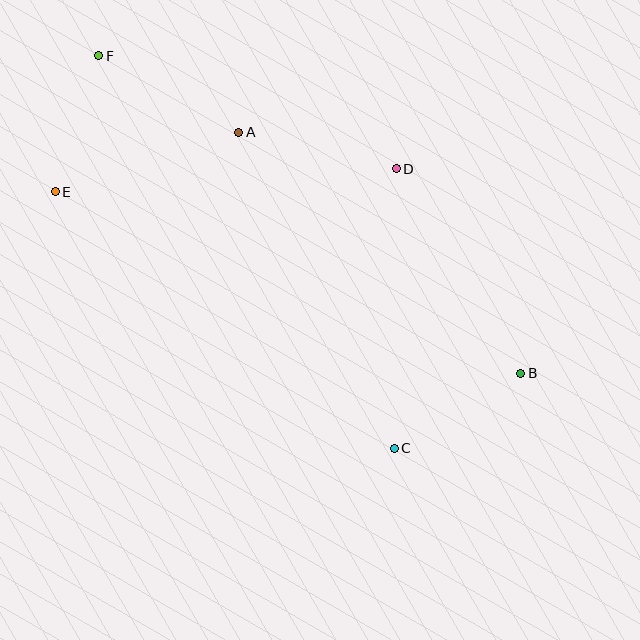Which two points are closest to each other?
Points E and F are closest to each other.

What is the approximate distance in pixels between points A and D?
The distance between A and D is approximately 162 pixels.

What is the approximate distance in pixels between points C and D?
The distance between C and D is approximately 279 pixels.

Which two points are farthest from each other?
Points B and F are farthest from each other.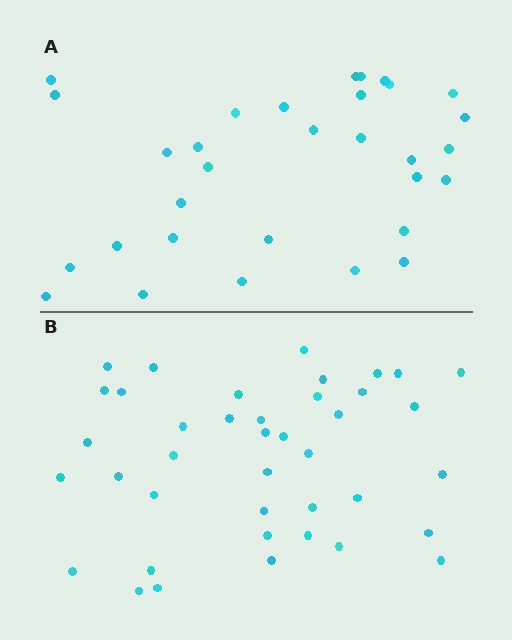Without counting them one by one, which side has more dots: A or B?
Region B (the bottom region) has more dots.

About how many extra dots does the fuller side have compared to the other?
Region B has roughly 8 or so more dots than region A.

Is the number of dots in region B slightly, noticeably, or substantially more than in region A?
Region B has noticeably more, but not dramatically so. The ratio is roughly 1.3 to 1.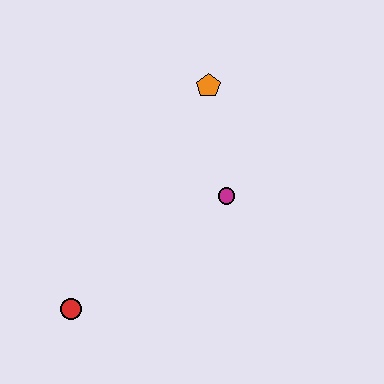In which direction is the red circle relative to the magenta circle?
The red circle is to the left of the magenta circle.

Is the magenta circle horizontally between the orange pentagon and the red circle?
No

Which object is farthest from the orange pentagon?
The red circle is farthest from the orange pentagon.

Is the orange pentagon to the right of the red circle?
Yes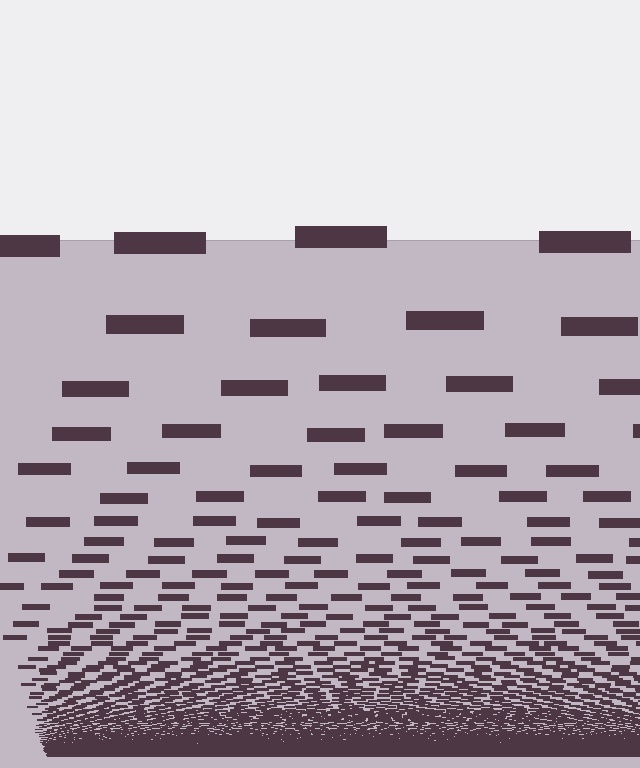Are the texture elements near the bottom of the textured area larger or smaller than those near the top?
Smaller. The gradient is inverted — elements near the bottom are smaller and denser.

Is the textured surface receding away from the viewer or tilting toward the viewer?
The surface appears to tilt toward the viewer. Texture elements get larger and sparser toward the top.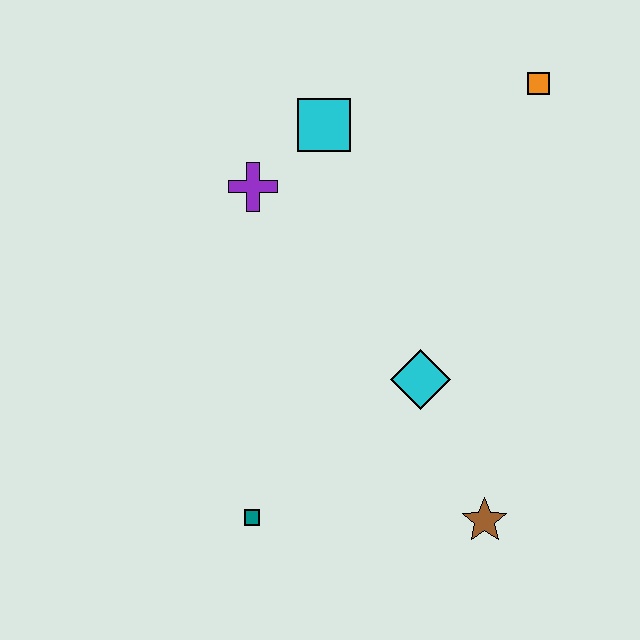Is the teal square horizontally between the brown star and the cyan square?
No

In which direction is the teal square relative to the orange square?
The teal square is below the orange square.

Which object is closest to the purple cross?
The cyan square is closest to the purple cross.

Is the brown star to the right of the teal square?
Yes